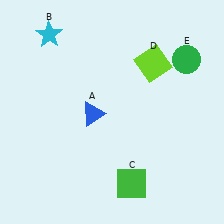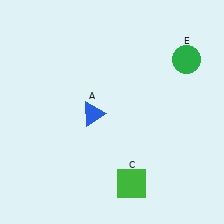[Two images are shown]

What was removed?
The lime square (D), the cyan star (B) were removed in Image 2.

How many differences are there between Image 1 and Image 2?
There are 2 differences between the two images.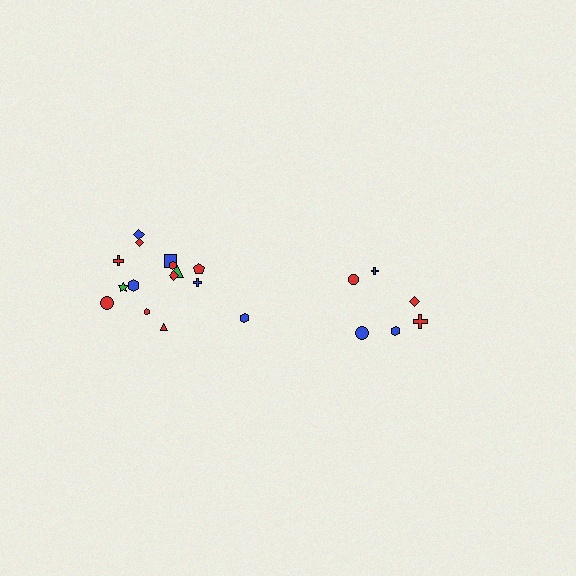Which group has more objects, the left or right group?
The left group.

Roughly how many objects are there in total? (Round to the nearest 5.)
Roughly 20 objects in total.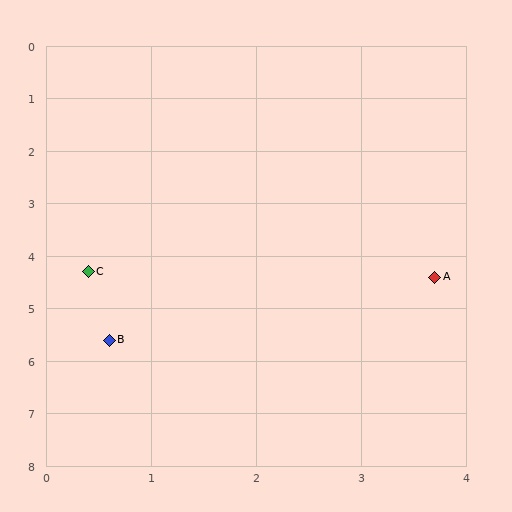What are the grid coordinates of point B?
Point B is at approximately (0.6, 5.6).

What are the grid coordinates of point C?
Point C is at approximately (0.4, 4.3).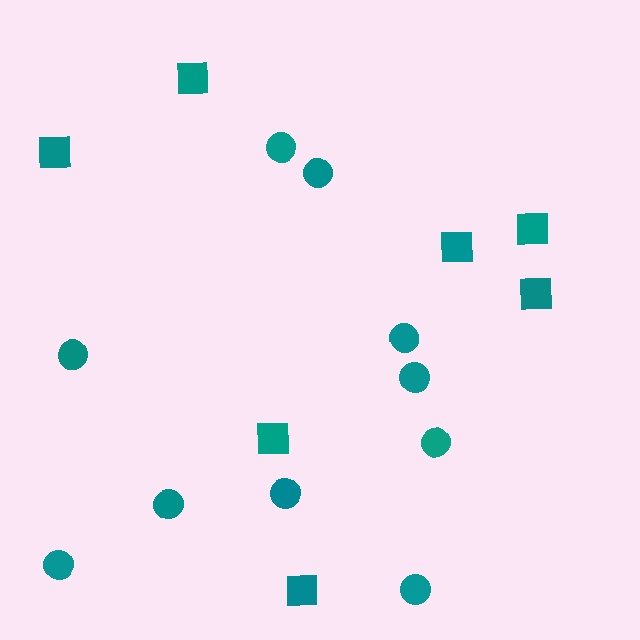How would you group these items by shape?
There are 2 groups: one group of squares (7) and one group of circles (10).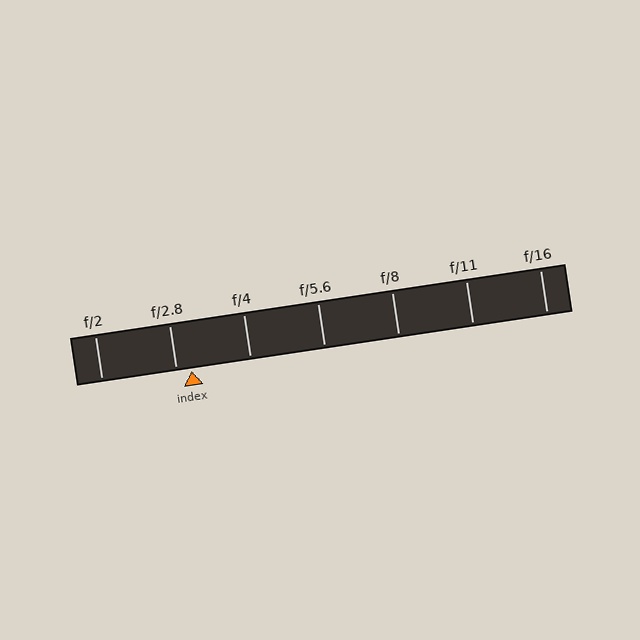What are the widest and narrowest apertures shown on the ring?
The widest aperture shown is f/2 and the narrowest is f/16.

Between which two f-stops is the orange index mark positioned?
The index mark is between f/2.8 and f/4.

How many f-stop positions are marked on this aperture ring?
There are 7 f-stop positions marked.